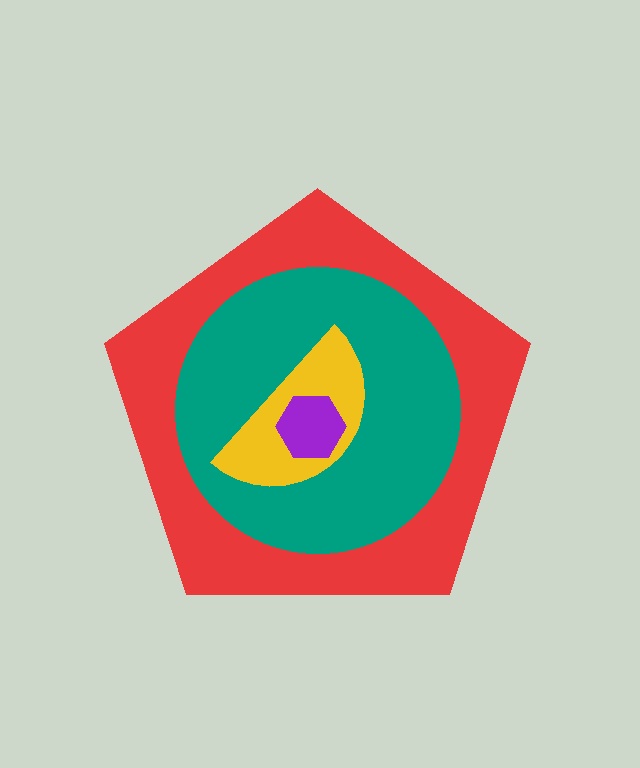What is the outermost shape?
The red pentagon.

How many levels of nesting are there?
4.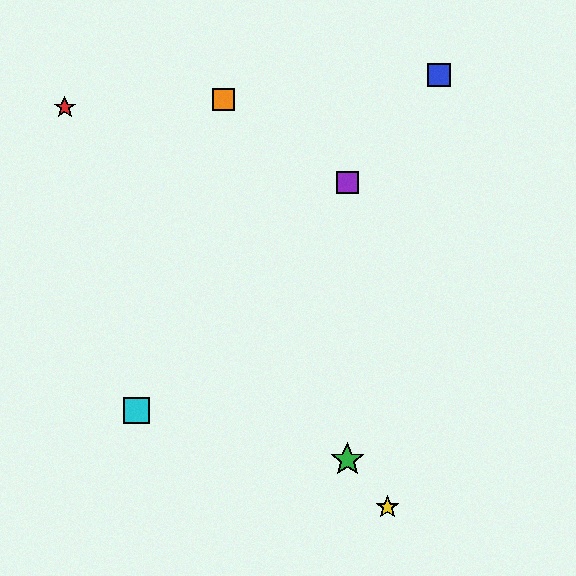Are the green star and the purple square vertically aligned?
Yes, both are at x≈347.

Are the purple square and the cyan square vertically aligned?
No, the purple square is at x≈347 and the cyan square is at x≈137.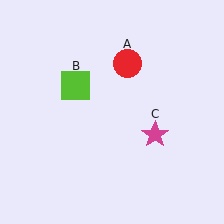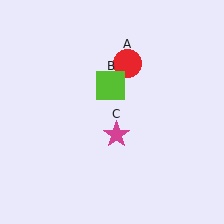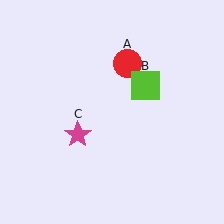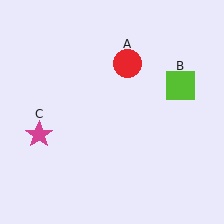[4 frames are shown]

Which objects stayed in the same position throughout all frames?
Red circle (object A) remained stationary.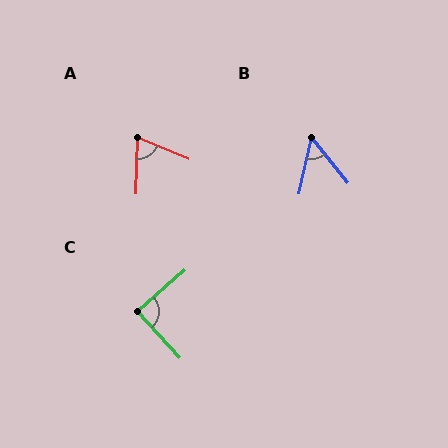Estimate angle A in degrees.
Approximately 69 degrees.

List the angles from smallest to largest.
B (52°), A (69°), C (89°).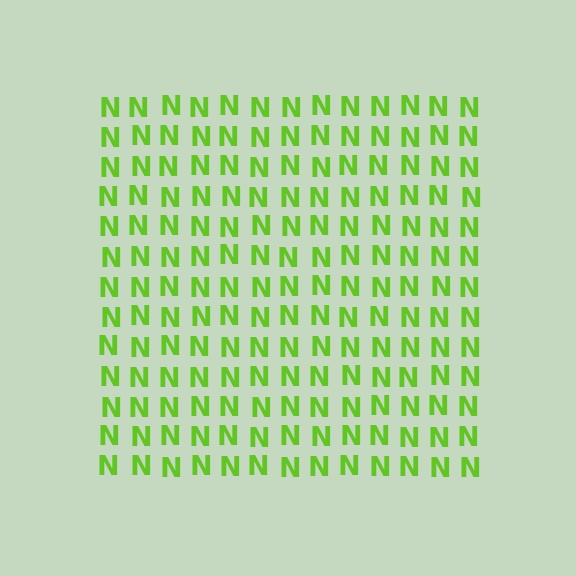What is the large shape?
The large shape is a square.